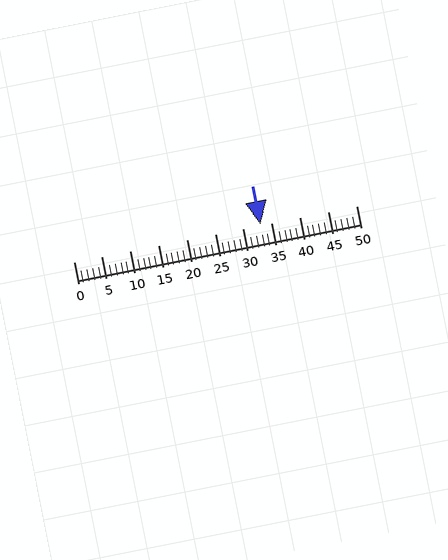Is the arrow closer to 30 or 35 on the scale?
The arrow is closer to 35.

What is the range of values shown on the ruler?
The ruler shows values from 0 to 50.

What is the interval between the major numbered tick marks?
The major tick marks are spaced 5 units apart.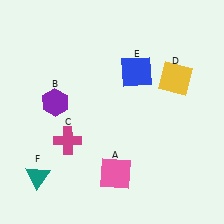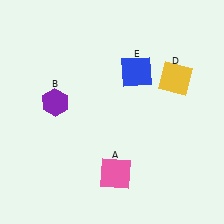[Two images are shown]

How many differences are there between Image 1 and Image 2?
There are 2 differences between the two images.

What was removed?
The teal triangle (F), the magenta cross (C) were removed in Image 2.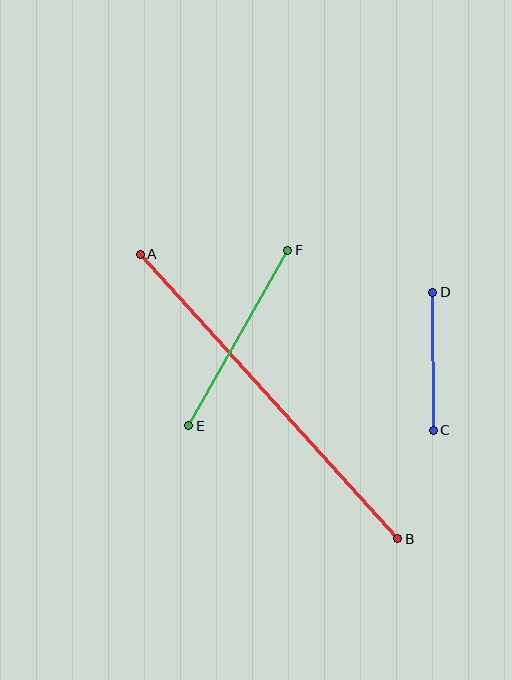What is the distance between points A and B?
The distance is approximately 384 pixels.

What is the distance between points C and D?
The distance is approximately 138 pixels.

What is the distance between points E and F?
The distance is approximately 202 pixels.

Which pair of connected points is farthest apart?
Points A and B are farthest apart.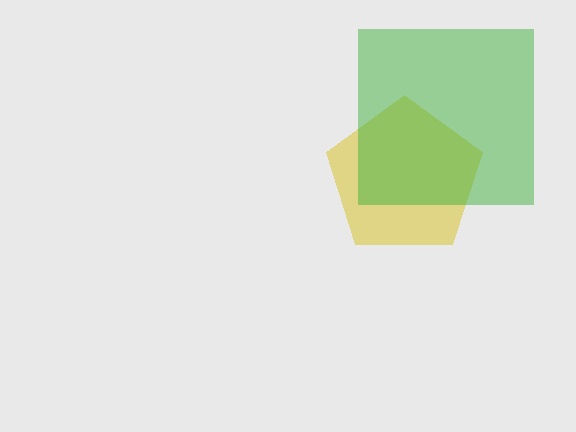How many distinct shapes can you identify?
There are 2 distinct shapes: a yellow pentagon, a green square.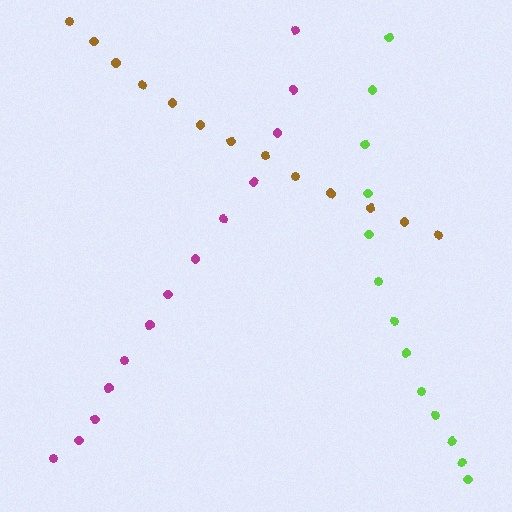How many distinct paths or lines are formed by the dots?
There are 3 distinct paths.